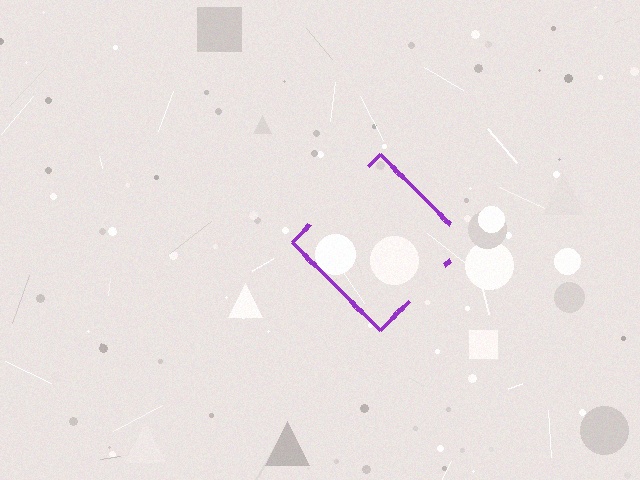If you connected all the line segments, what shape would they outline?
They would outline a diamond.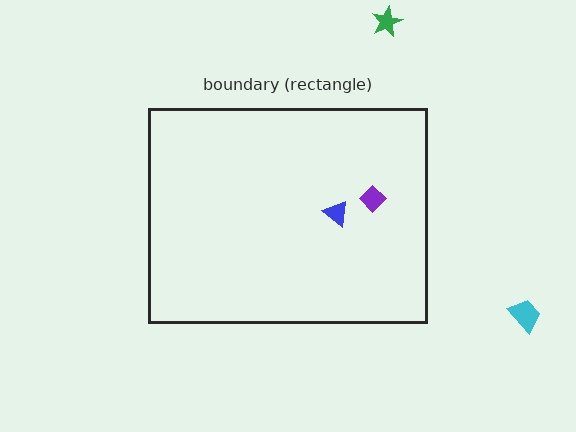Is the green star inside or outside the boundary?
Outside.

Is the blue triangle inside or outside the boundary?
Inside.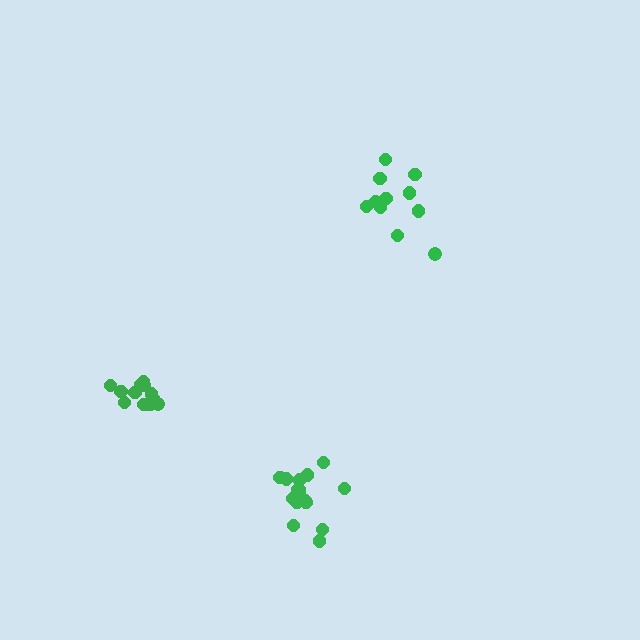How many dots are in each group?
Group 1: 17 dots, Group 2: 12 dots, Group 3: 12 dots (41 total).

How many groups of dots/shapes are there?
There are 3 groups.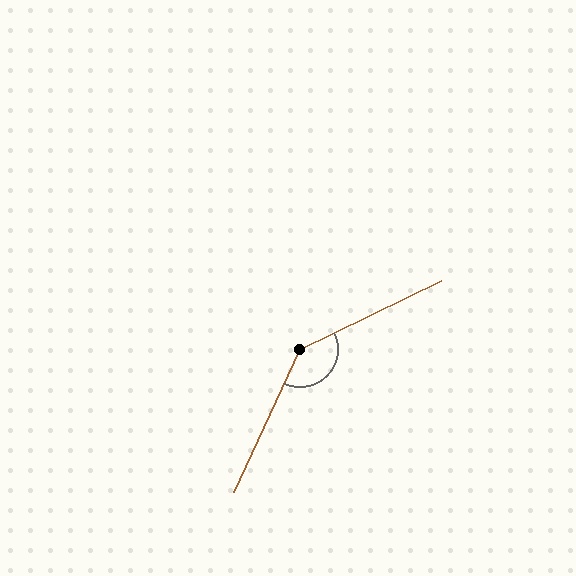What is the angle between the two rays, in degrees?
Approximately 141 degrees.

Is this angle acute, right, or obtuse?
It is obtuse.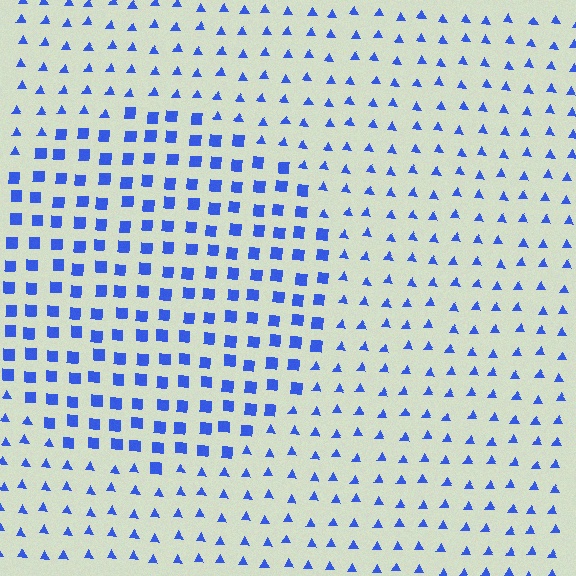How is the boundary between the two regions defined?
The boundary is defined by a change in element shape: squares inside vs. triangles outside. All elements share the same color and spacing.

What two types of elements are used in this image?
The image uses squares inside the circle region and triangles outside it.